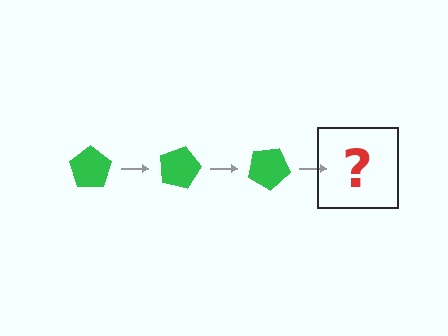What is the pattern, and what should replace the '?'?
The pattern is that the pentagon rotates 15 degrees each step. The '?' should be a green pentagon rotated 45 degrees.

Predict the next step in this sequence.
The next step is a green pentagon rotated 45 degrees.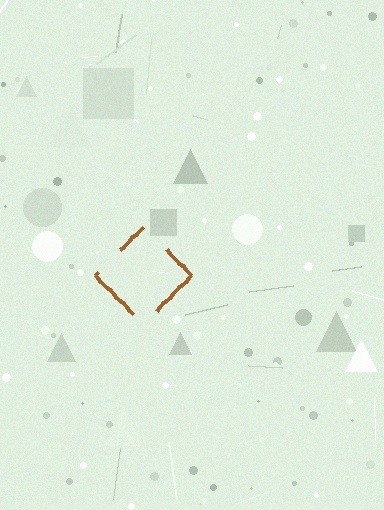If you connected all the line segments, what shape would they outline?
They would outline a diamond.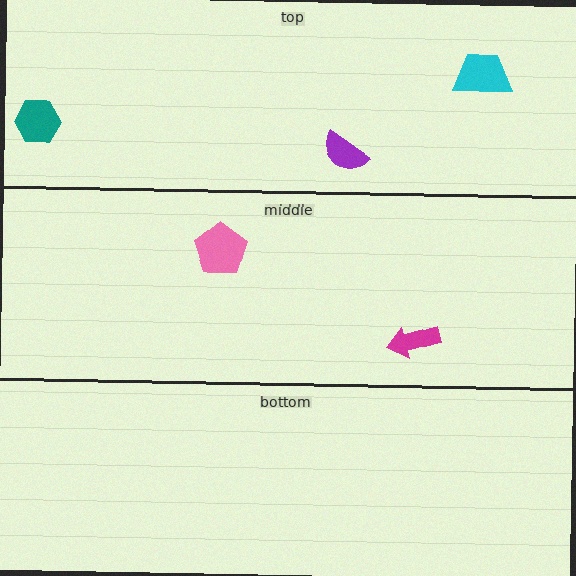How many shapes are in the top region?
3.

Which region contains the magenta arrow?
The middle region.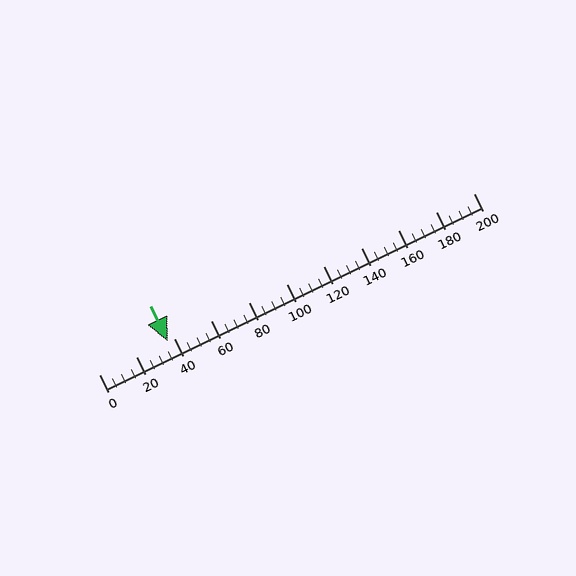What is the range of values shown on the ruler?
The ruler shows values from 0 to 200.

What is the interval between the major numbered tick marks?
The major tick marks are spaced 20 units apart.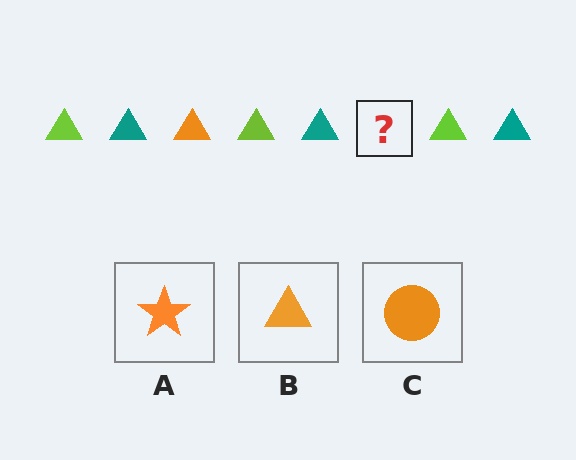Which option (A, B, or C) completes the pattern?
B.